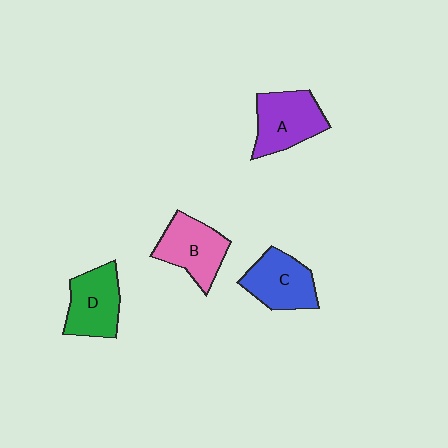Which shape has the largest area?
Shape A (purple).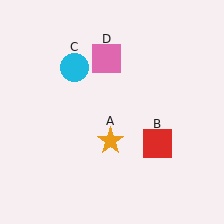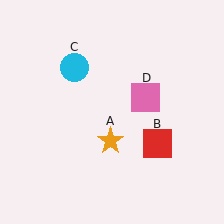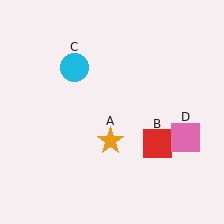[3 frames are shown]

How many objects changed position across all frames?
1 object changed position: pink square (object D).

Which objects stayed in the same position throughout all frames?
Orange star (object A) and red square (object B) and cyan circle (object C) remained stationary.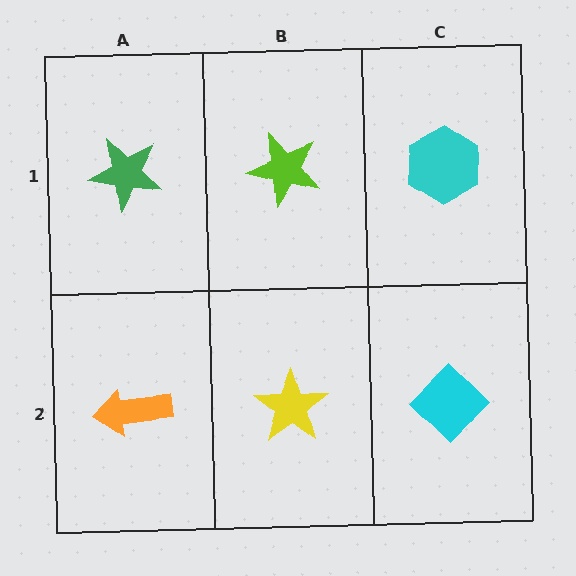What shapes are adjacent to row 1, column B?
A yellow star (row 2, column B), a green star (row 1, column A), a cyan hexagon (row 1, column C).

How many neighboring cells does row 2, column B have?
3.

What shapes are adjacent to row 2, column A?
A green star (row 1, column A), a yellow star (row 2, column B).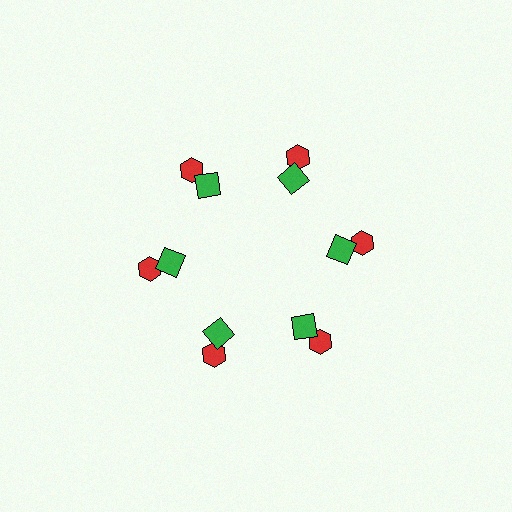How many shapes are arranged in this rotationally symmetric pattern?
There are 12 shapes, arranged in 6 groups of 2.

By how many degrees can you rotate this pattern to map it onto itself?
The pattern maps onto itself every 60 degrees of rotation.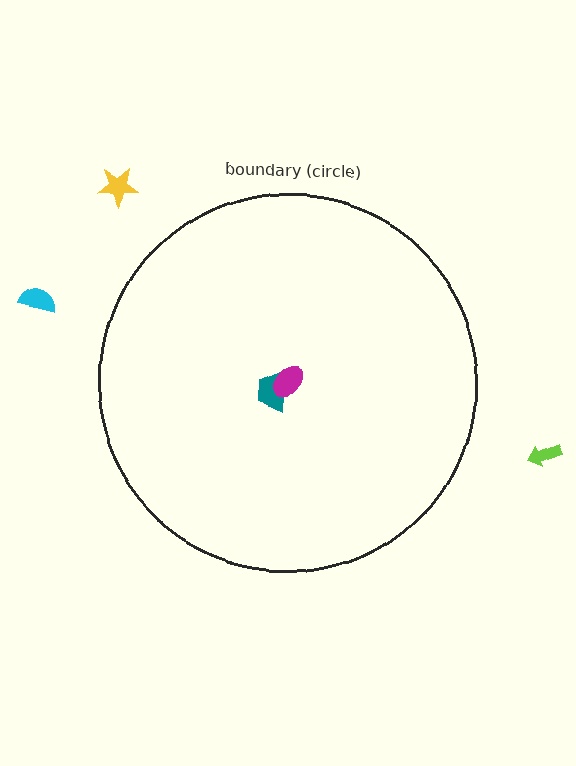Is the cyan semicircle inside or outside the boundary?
Outside.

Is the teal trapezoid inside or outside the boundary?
Inside.